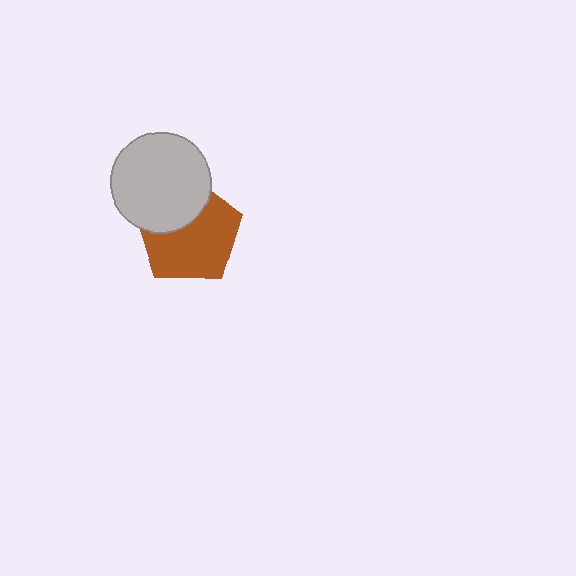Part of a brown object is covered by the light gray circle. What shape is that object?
It is a pentagon.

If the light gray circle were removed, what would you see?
You would see the complete brown pentagon.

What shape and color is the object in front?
The object in front is a light gray circle.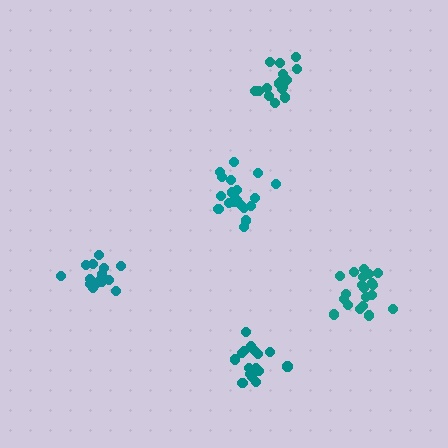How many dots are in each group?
Group 1: 16 dots, Group 2: 20 dots, Group 3: 16 dots, Group 4: 16 dots, Group 5: 20 dots (88 total).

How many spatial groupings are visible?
There are 5 spatial groupings.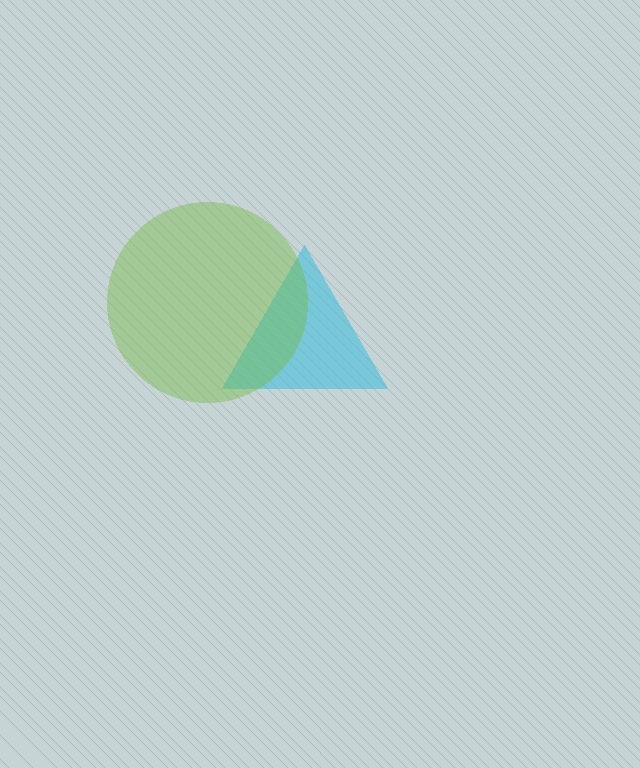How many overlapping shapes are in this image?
There are 2 overlapping shapes in the image.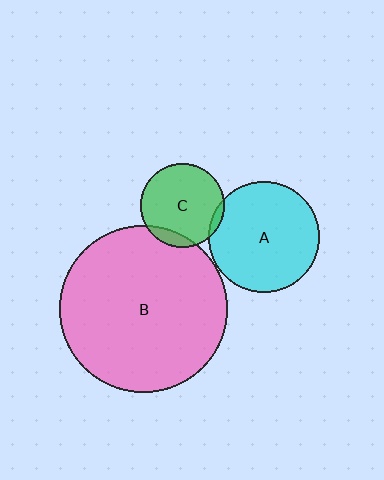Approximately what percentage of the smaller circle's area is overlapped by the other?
Approximately 5%.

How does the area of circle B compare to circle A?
Approximately 2.3 times.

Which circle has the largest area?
Circle B (pink).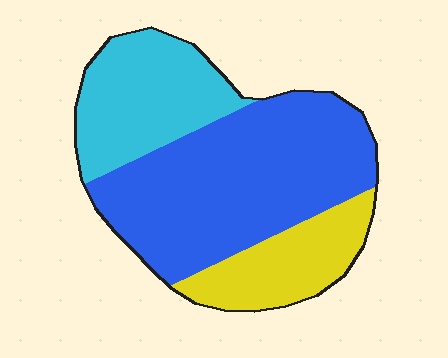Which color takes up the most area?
Blue, at roughly 55%.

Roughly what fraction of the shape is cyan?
Cyan takes up about one quarter (1/4) of the shape.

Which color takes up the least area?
Yellow, at roughly 20%.